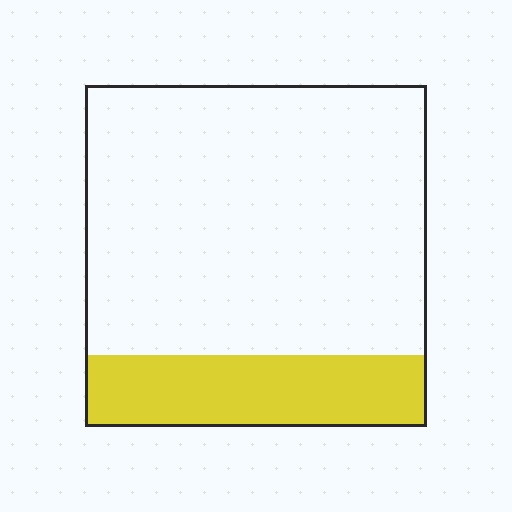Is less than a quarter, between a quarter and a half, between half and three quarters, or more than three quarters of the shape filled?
Less than a quarter.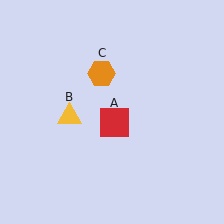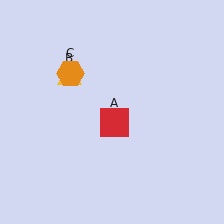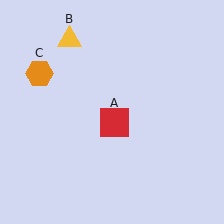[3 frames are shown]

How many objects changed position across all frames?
2 objects changed position: yellow triangle (object B), orange hexagon (object C).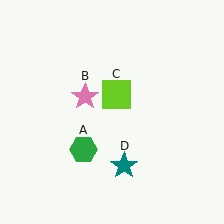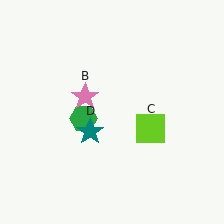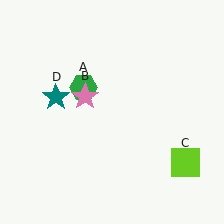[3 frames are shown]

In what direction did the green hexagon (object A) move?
The green hexagon (object A) moved up.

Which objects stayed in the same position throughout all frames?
Pink star (object B) remained stationary.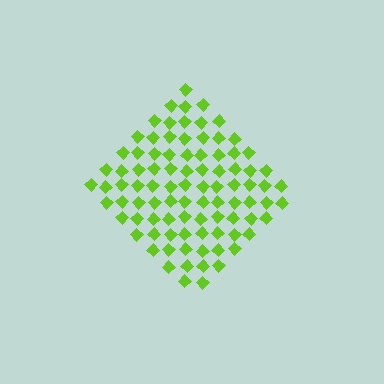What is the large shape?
The large shape is a diamond.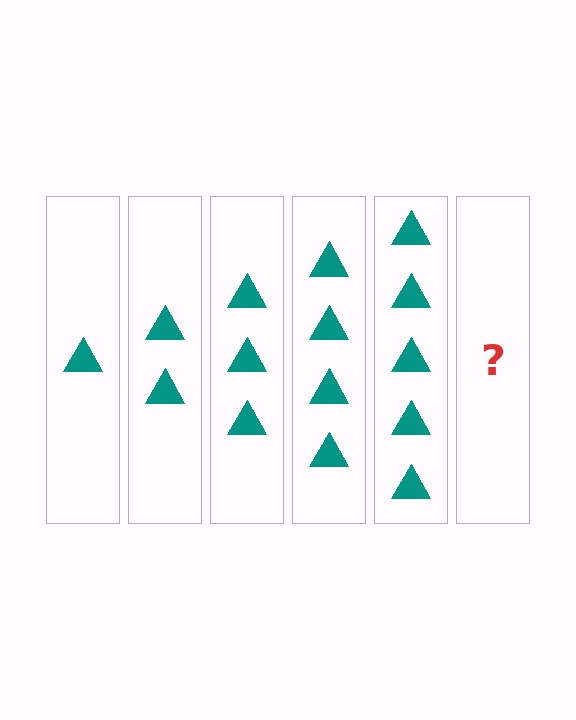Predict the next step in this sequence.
The next step is 6 triangles.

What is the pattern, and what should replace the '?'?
The pattern is that each step adds one more triangle. The '?' should be 6 triangles.